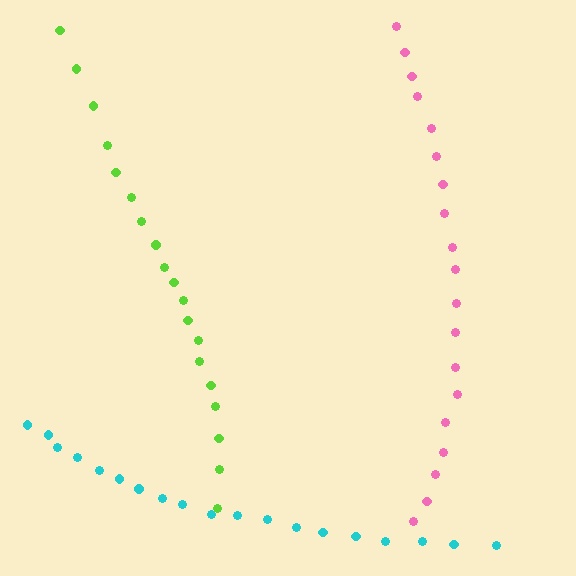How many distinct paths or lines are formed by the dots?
There are 3 distinct paths.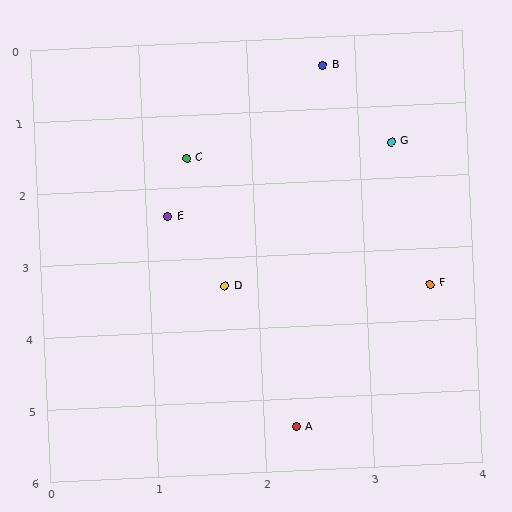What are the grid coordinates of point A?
Point A is at approximately (2.3, 5.4).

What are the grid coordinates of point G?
Point G is at approximately (3.3, 1.5).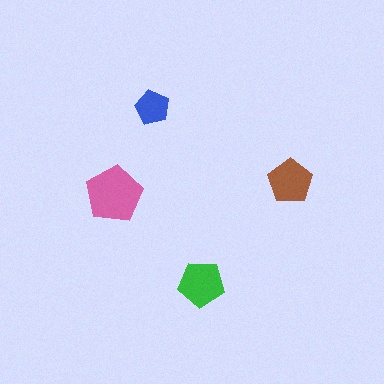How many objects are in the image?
There are 4 objects in the image.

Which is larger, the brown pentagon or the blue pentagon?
The brown one.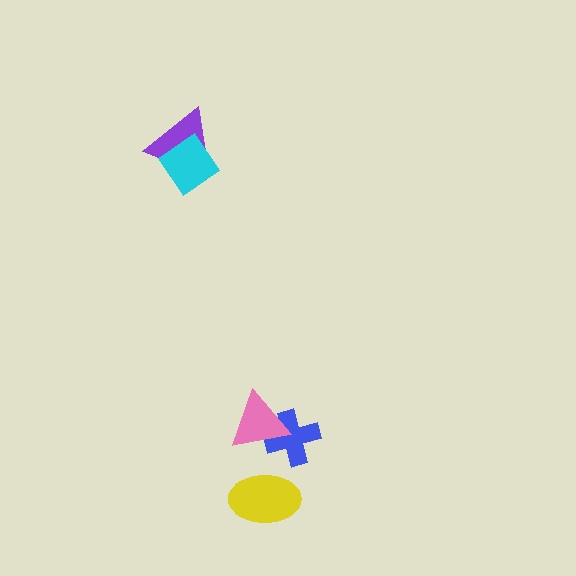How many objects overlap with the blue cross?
1 object overlaps with the blue cross.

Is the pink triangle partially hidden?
No, no other shape covers it.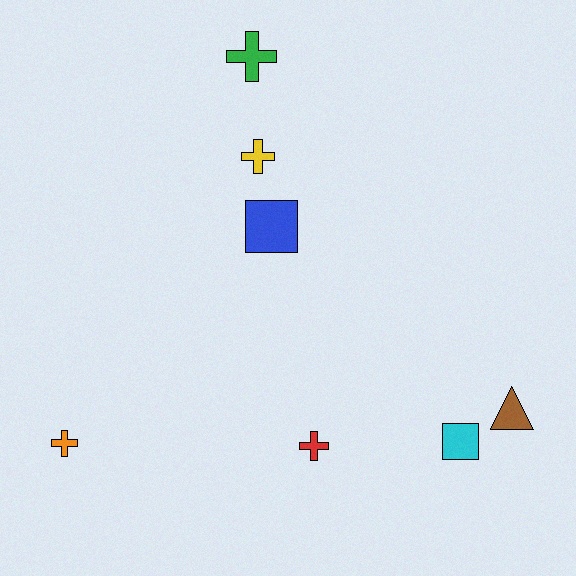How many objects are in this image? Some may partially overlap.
There are 7 objects.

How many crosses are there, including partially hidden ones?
There are 4 crosses.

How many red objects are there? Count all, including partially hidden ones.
There is 1 red object.